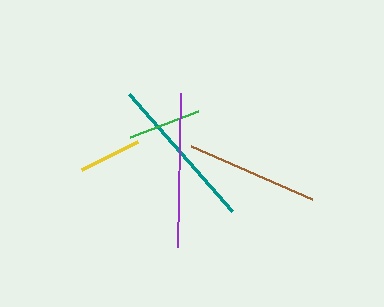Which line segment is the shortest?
The yellow line is the shortest at approximately 62 pixels.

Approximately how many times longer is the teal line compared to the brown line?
The teal line is approximately 1.2 times the length of the brown line.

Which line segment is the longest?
The teal line is the longest at approximately 156 pixels.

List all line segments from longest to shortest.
From longest to shortest: teal, purple, brown, green, yellow.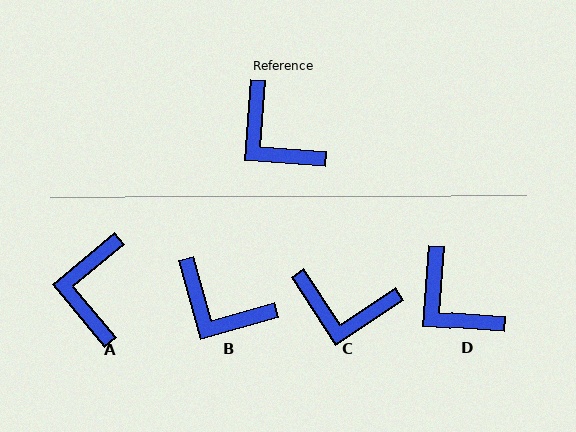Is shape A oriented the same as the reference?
No, it is off by about 46 degrees.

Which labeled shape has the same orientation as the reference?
D.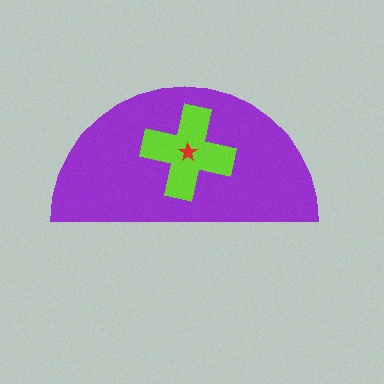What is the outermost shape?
The purple semicircle.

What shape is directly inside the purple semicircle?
The lime cross.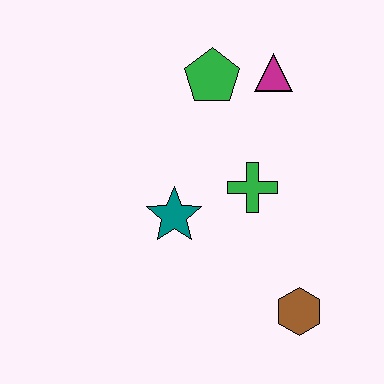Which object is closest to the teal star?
The green cross is closest to the teal star.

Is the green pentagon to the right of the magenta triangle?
No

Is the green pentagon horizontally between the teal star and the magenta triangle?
Yes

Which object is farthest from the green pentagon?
The brown hexagon is farthest from the green pentagon.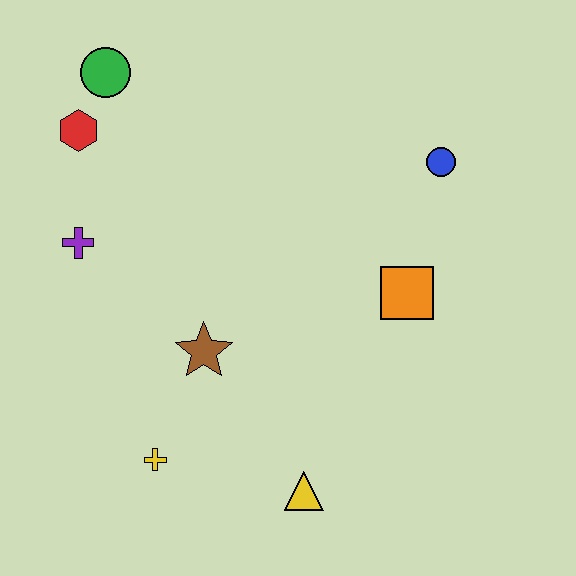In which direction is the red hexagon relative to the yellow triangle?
The red hexagon is above the yellow triangle.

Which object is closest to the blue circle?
The orange square is closest to the blue circle.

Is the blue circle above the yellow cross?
Yes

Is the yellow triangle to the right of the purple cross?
Yes